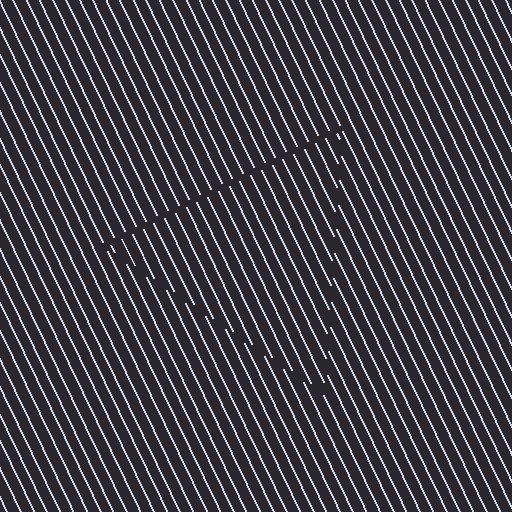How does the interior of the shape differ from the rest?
The interior of the shape contains the same grating, shifted by half a period — the contour is defined by the phase discontinuity where line-ends from the inner and outer gratings abut.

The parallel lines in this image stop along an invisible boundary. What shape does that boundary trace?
An illusory triangle. The interior of the shape contains the same grating, shifted by half a period — the contour is defined by the phase discontinuity where line-ends from the inner and outer gratings abut.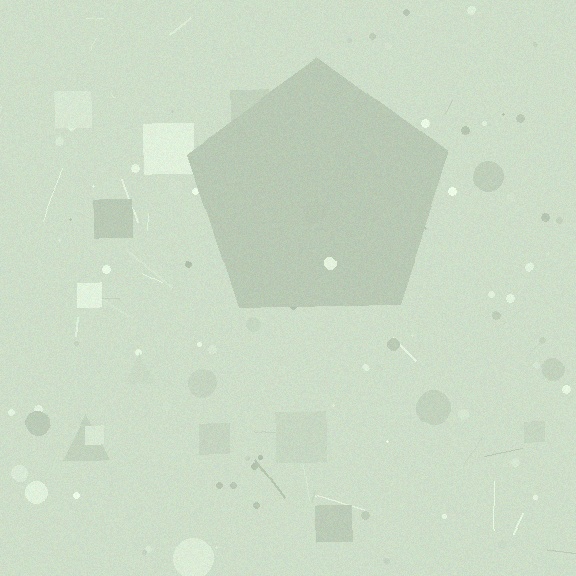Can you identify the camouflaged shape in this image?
The camouflaged shape is a pentagon.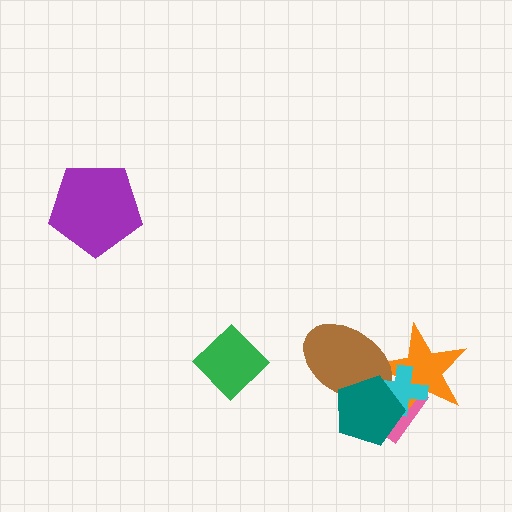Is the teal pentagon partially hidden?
No, no other shape covers it.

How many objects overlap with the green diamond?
0 objects overlap with the green diamond.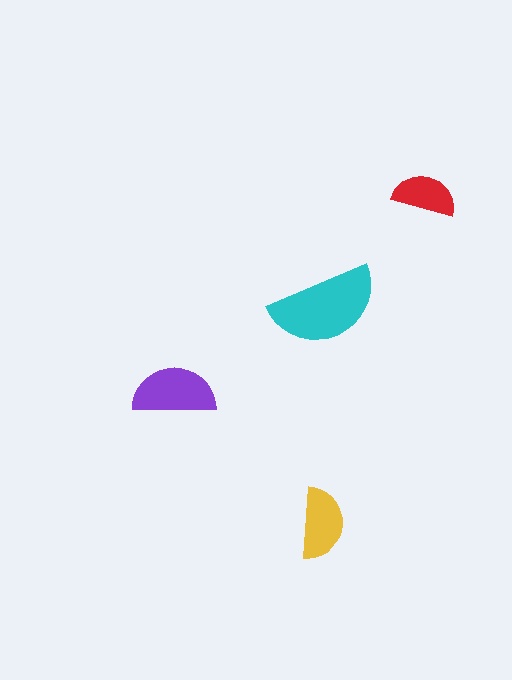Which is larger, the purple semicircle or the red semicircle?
The purple one.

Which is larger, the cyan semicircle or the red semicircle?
The cyan one.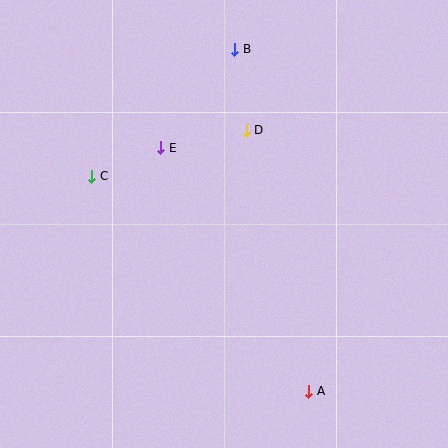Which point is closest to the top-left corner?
Point C is closest to the top-left corner.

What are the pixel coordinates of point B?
Point B is at (235, 49).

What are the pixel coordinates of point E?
Point E is at (161, 148).